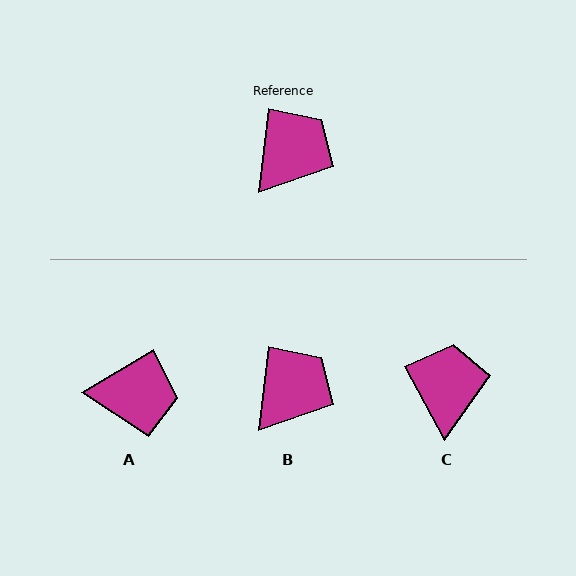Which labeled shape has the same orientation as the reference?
B.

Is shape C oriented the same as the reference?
No, it is off by about 36 degrees.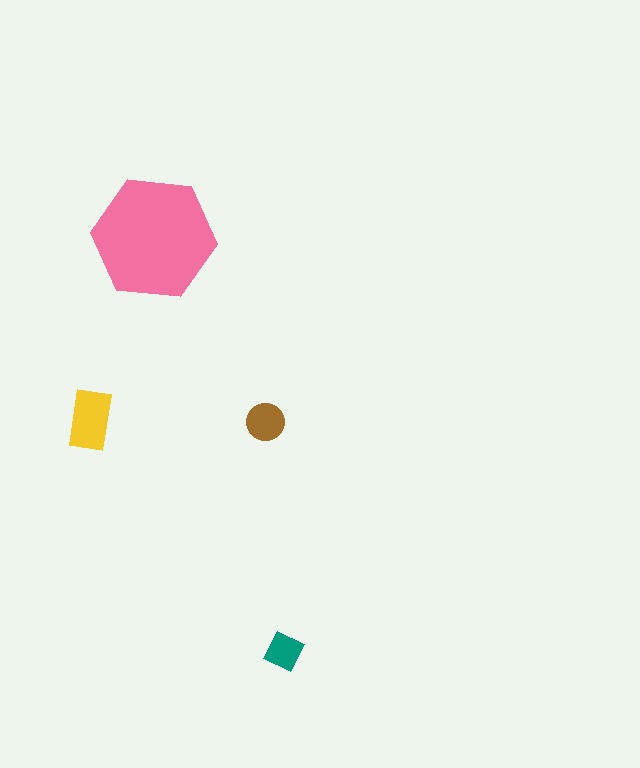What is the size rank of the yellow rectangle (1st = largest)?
2nd.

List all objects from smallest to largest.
The teal diamond, the brown circle, the yellow rectangle, the pink hexagon.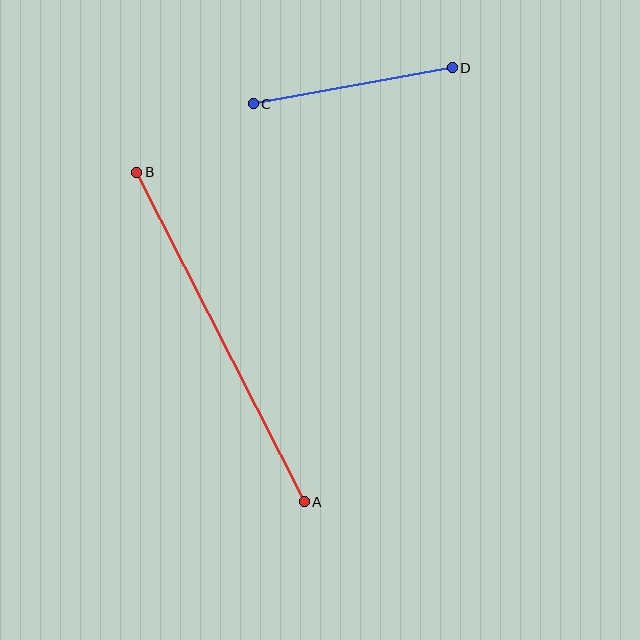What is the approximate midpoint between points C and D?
The midpoint is at approximately (353, 86) pixels.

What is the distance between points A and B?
The distance is approximately 370 pixels.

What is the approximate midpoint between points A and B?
The midpoint is at approximately (221, 337) pixels.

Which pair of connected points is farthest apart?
Points A and B are farthest apart.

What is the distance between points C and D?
The distance is approximately 202 pixels.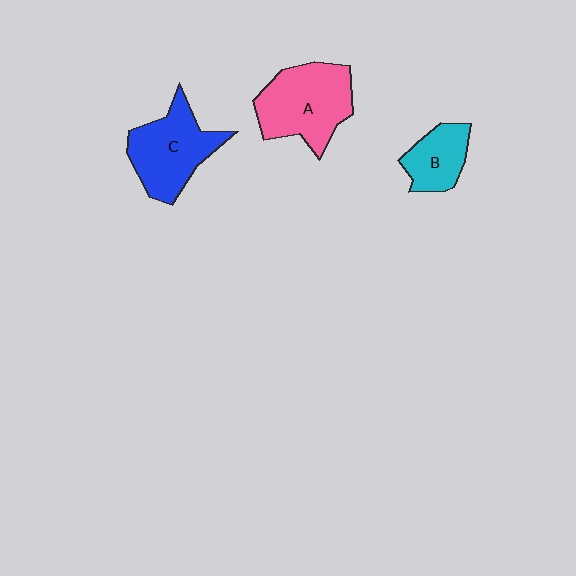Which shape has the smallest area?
Shape B (cyan).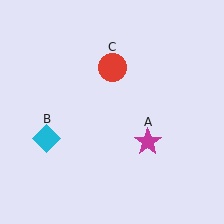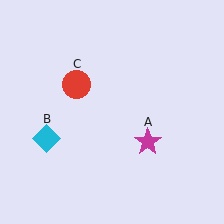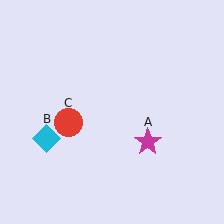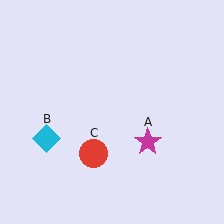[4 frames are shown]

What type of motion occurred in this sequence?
The red circle (object C) rotated counterclockwise around the center of the scene.